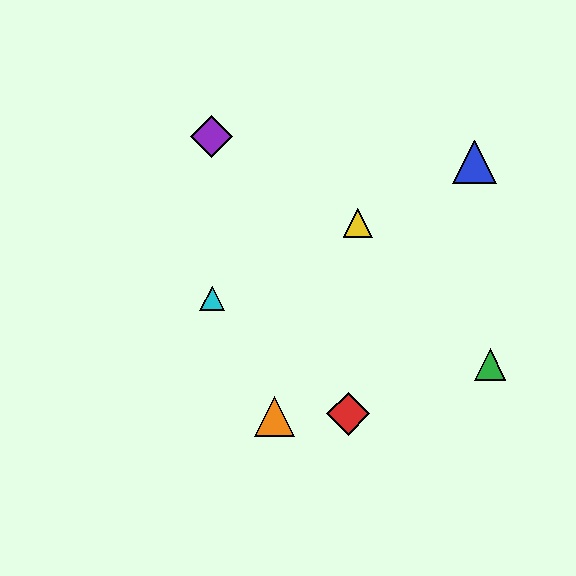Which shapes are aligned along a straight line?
The blue triangle, the yellow triangle, the cyan triangle are aligned along a straight line.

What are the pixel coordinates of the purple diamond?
The purple diamond is at (211, 136).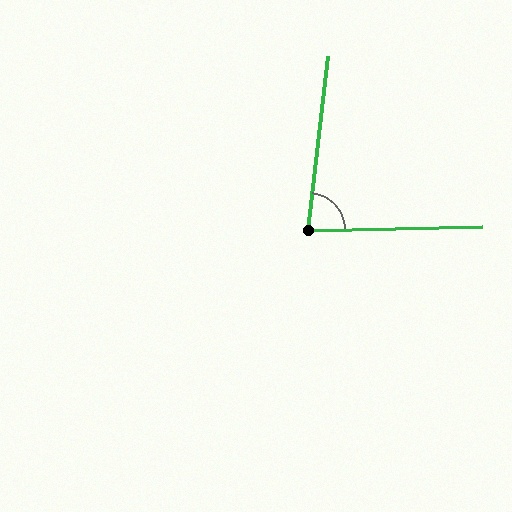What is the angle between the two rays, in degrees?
Approximately 82 degrees.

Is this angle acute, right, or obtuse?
It is acute.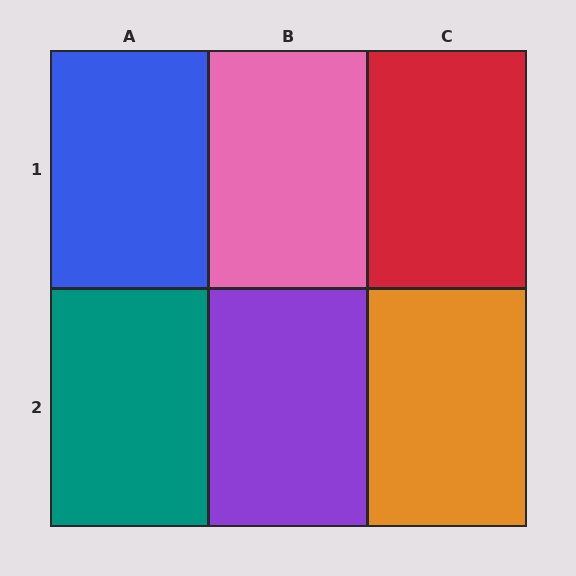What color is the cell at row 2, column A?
Teal.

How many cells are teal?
1 cell is teal.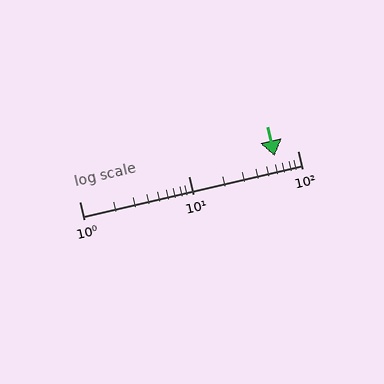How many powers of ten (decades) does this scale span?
The scale spans 2 decades, from 1 to 100.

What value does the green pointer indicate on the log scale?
The pointer indicates approximately 62.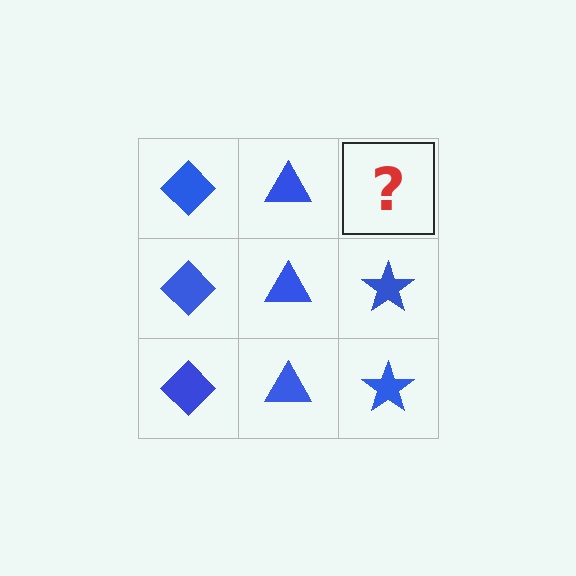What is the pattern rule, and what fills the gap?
The rule is that each column has a consistent shape. The gap should be filled with a blue star.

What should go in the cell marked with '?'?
The missing cell should contain a blue star.